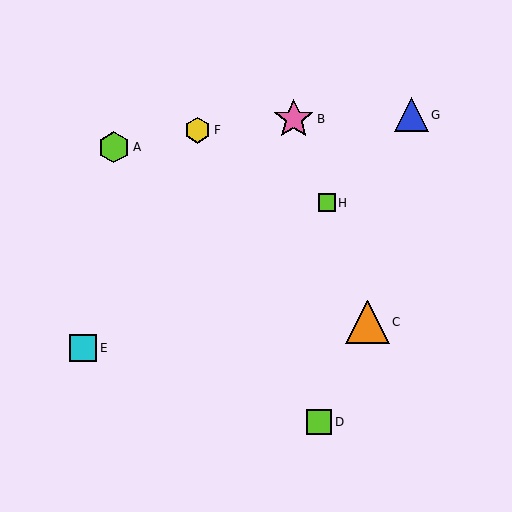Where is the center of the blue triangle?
The center of the blue triangle is at (411, 115).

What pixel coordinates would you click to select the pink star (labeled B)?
Click at (294, 119) to select the pink star B.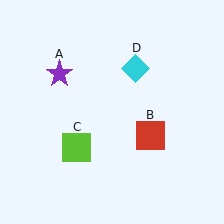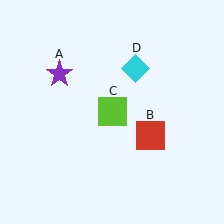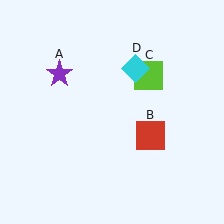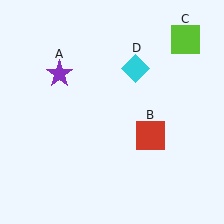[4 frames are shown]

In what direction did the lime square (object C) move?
The lime square (object C) moved up and to the right.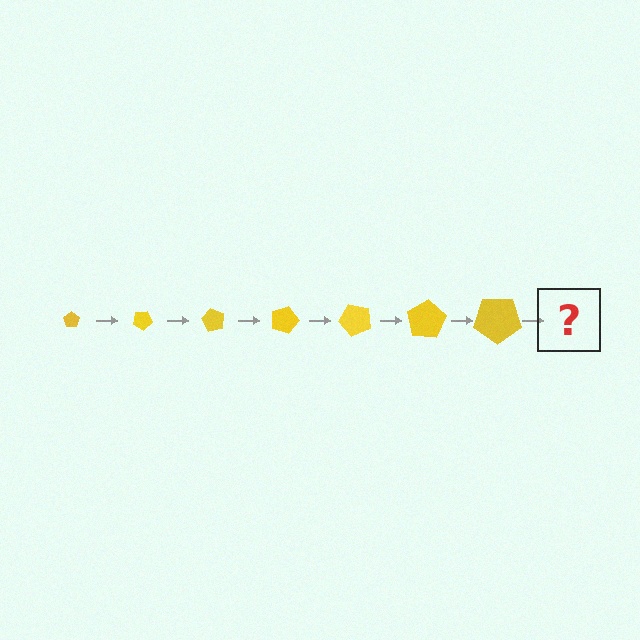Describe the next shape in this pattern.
It should be a pentagon, larger than the previous one and rotated 210 degrees from the start.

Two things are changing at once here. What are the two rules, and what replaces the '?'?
The two rules are that the pentagon grows larger each step and it rotates 30 degrees each step. The '?' should be a pentagon, larger than the previous one and rotated 210 degrees from the start.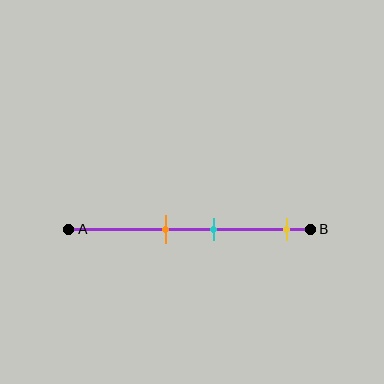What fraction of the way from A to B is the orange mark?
The orange mark is approximately 40% (0.4) of the way from A to B.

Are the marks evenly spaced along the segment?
No, the marks are not evenly spaced.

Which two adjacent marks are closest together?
The orange and cyan marks are the closest adjacent pair.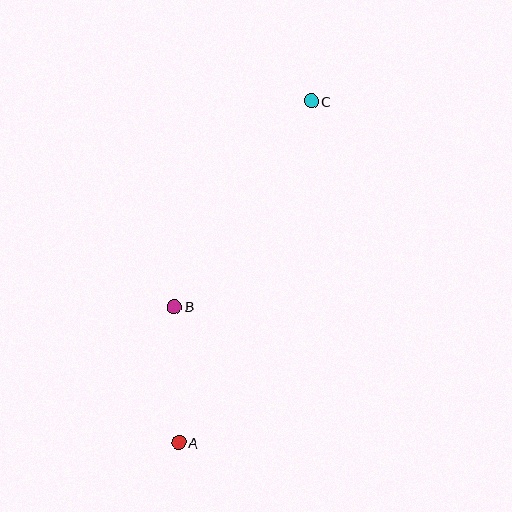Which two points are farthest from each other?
Points A and C are farthest from each other.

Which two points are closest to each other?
Points A and B are closest to each other.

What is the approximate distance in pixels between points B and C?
The distance between B and C is approximately 247 pixels.